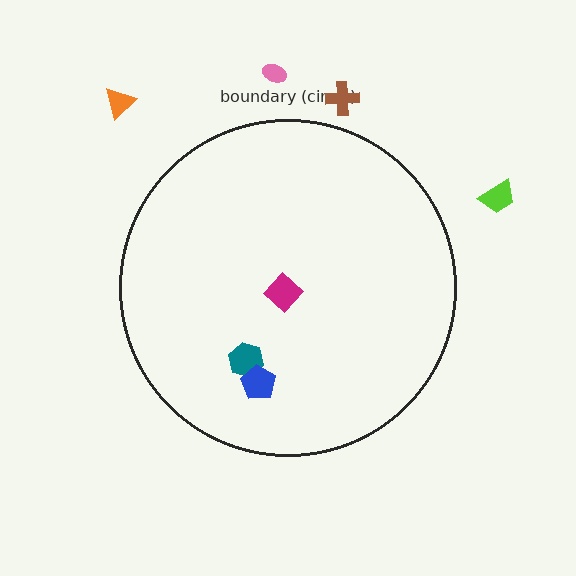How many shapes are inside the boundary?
3 inside, 4 outside.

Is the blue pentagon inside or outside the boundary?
Inside.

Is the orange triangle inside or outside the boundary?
Outside.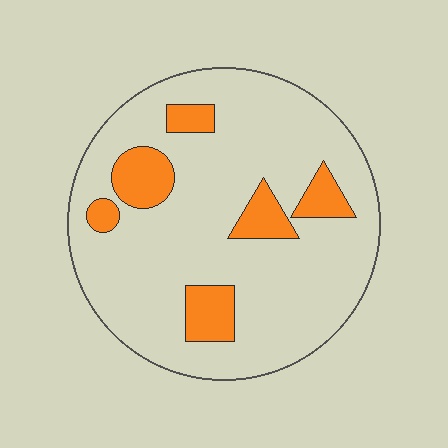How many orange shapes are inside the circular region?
6.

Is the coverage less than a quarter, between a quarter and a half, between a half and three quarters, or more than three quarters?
Less than a quarter.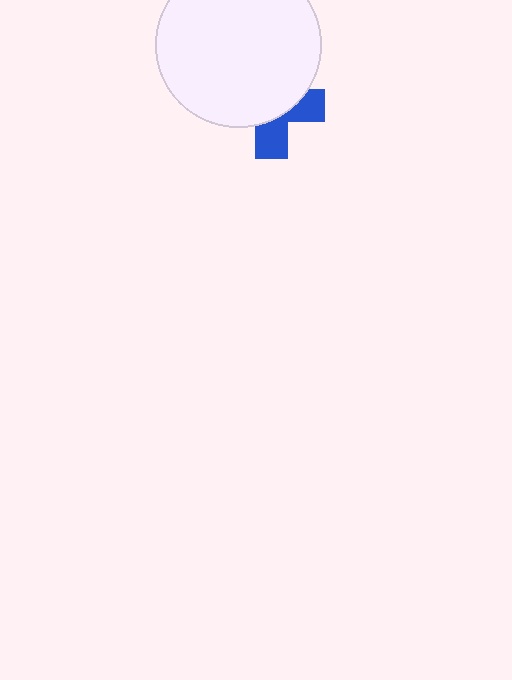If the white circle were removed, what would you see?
You would see the complete blue cross.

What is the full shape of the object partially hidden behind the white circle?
The partially hidden object is a blue cross.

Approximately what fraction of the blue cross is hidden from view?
Roughly 63% of the blue cross is hidden behind the white circle.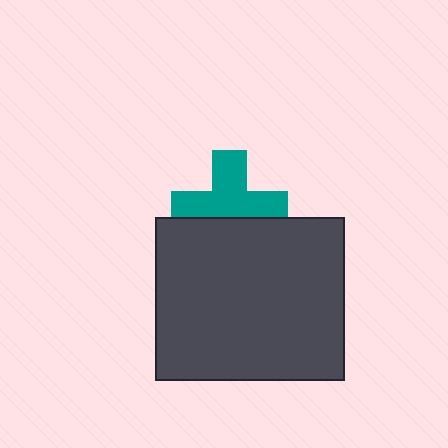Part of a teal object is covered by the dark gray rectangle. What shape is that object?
It is a cross.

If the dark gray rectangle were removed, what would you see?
You would see the complete teal cross.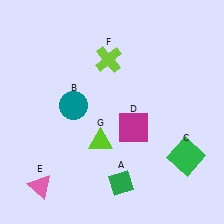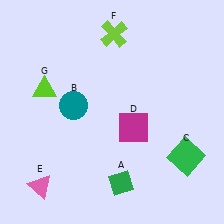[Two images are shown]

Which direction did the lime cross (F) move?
The lime cross (F) moved up.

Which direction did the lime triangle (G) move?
The lime triangle (G) moved left.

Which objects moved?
The objects that moved are: the lime cross (F), the lime triangle (G).